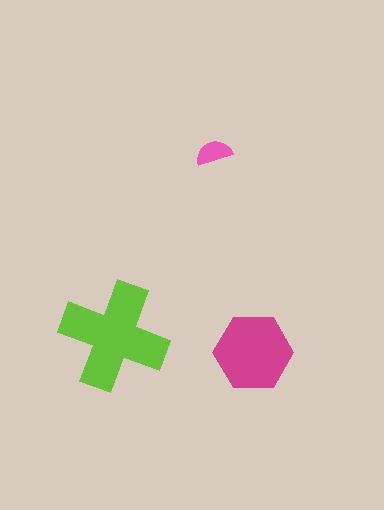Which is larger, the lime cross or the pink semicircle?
The lime cross.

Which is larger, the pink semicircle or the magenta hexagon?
The magenta hexagon.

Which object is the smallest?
The pink semicircle.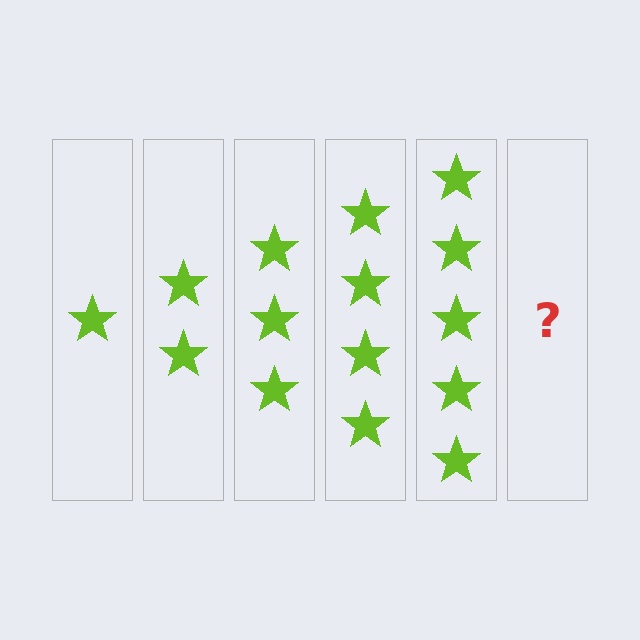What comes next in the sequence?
The next element should be 6 stars.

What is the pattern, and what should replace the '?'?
The pattern is that each step adds one more star. The '?' should be 6 stars.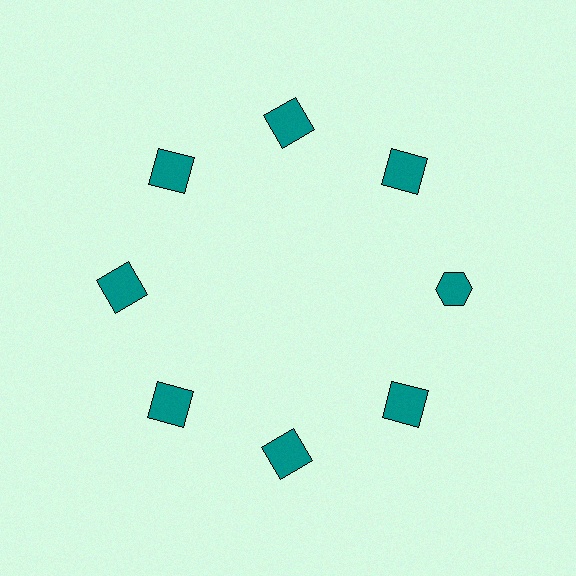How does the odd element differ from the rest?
It has a different shape: hexagon instead of square.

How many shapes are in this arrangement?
There are 8 shapes arranged in a ring pattern.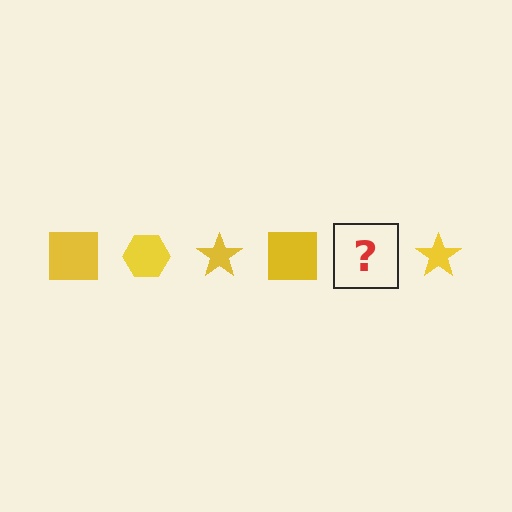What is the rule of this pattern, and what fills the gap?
The rule is that the pattern cycles through square, hexagon, star shapes in yellow. The gap should be filled with a yellow hexagon.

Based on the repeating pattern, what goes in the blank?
The blank should be a yellow hexagon.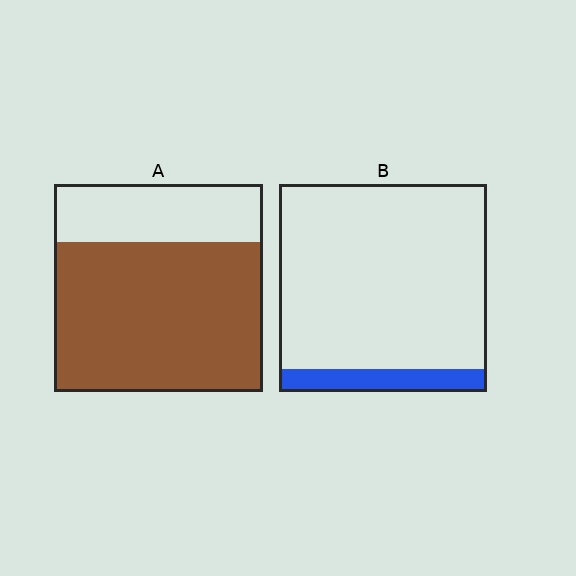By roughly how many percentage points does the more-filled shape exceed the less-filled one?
By roughly 60 percentage points (A over B).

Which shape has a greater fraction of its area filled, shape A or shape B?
Shape A.